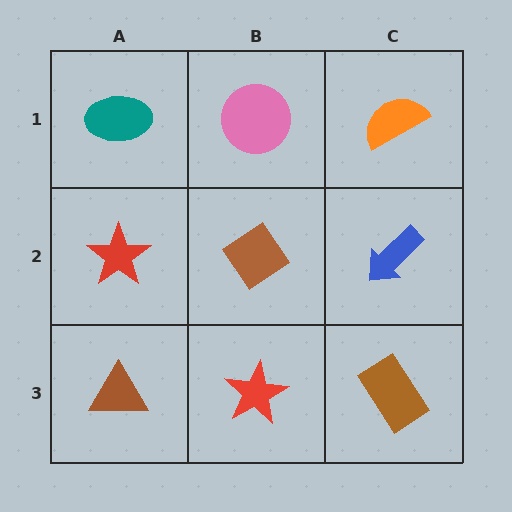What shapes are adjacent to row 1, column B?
A brown diamond (row 2, column B), a teal ellipse (row 1, column A), an orange semicircle (row 1, column C).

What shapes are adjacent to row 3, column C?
A blue arrow (row 2, column C), a red star (row 3, column B).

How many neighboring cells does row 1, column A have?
2.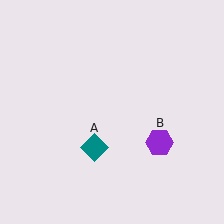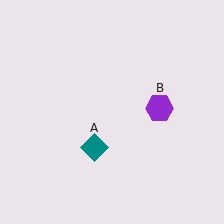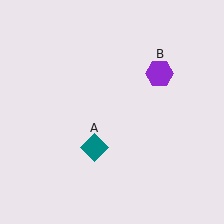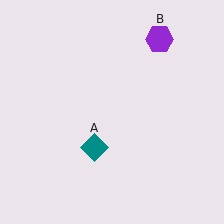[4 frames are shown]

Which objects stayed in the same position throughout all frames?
Teal diamond (object A) remained stationary.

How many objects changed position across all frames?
1 object changed position: purple hexagon (object B).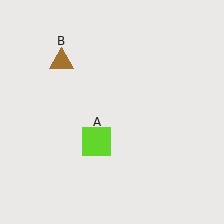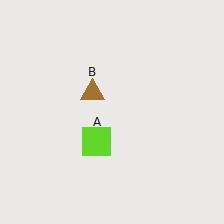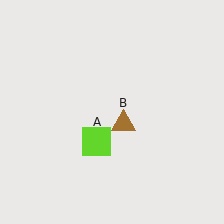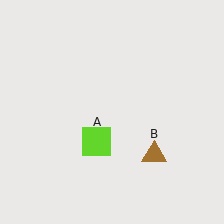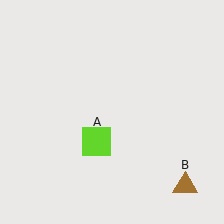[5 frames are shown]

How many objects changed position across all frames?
1 object changed position: brown triangle (object B).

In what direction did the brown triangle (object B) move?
The brown triangle (object B) moved down and to the right.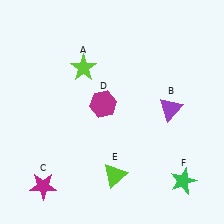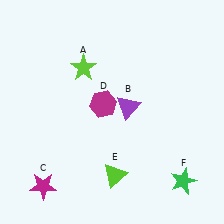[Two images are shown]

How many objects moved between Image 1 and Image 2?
1 object moved between the two images.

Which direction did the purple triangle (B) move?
The purple triangle (B) moved left.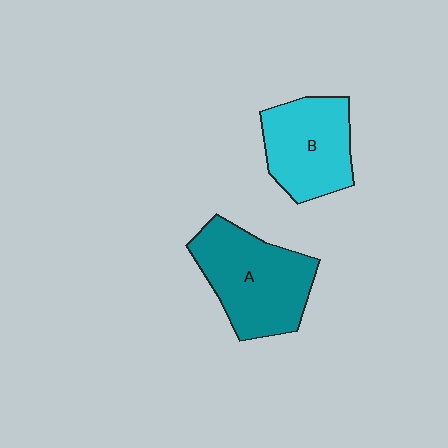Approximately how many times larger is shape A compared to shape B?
Approximately 1.2 times.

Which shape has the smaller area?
Shape B (cyan).